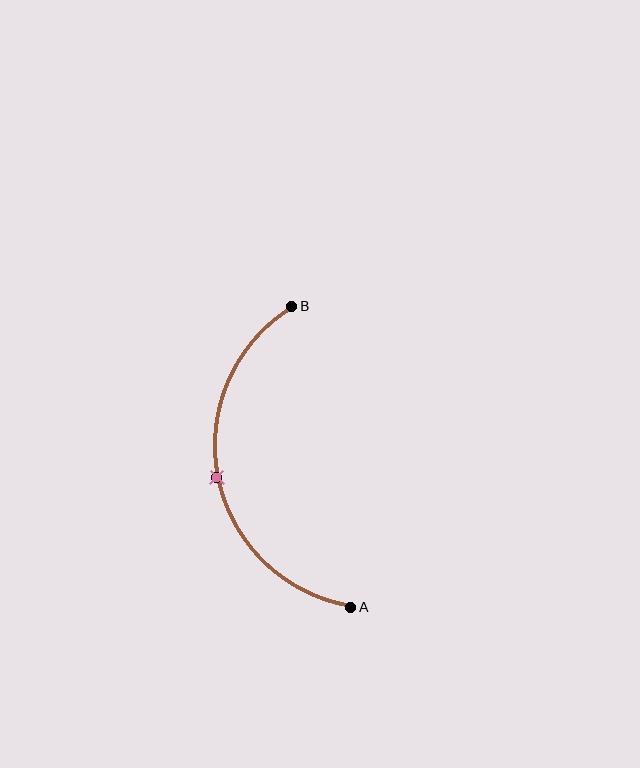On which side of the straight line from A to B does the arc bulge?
The arc bulges to the left of the straight line connecting A and B.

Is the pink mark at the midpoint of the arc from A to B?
Yes. The pink mark lies on the arc at equal arc-length from both A and B — it is the arc midpoint.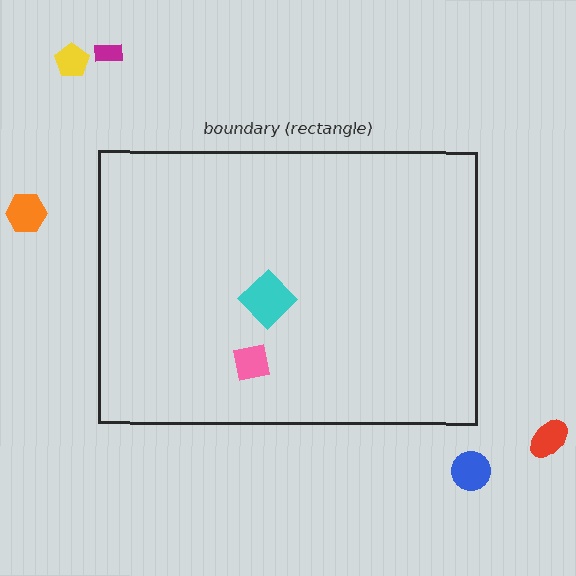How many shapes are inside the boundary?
2 inside, 5 outside.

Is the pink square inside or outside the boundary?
Inside.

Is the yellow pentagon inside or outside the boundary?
Outside.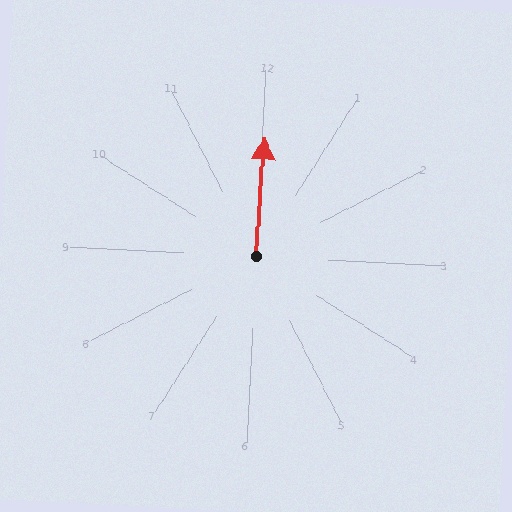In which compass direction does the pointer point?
North.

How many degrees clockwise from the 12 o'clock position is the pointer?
Approximately 1 degrees.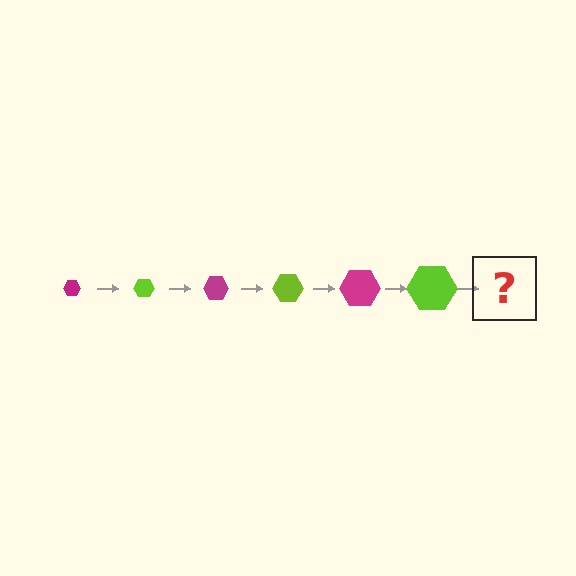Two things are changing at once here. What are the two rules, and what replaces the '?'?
The two rules are that the hexagon grows larger each step and the color cycles through magenta and lime. The '?' should be a magenta hexagon, larger than the previous one.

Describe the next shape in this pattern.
It should be a magenta hexagon, larger than the previous one.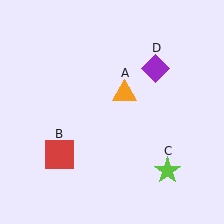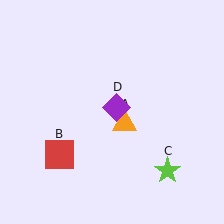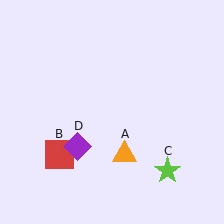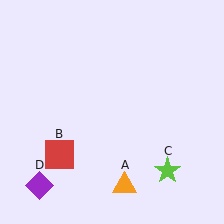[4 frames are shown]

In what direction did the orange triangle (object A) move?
The orange triangle (object A) moved down.